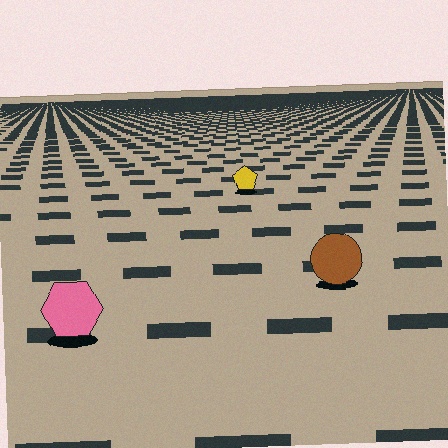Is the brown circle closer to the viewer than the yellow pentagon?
Yes. The brown circle is closer — you can tell from the texture gradient: the ground texture is coarser near it.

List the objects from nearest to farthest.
From nearest to farthest: the pink hexagon, the brown circle, the yellow pentagon.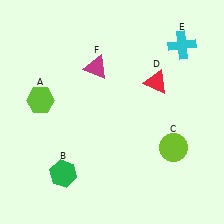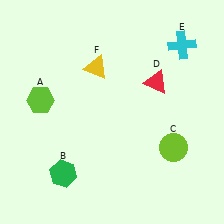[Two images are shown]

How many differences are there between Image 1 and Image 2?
There is 1 difference between the two images.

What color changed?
The triangle (F) changed from magenta in Image 1 to yellow in Image 2.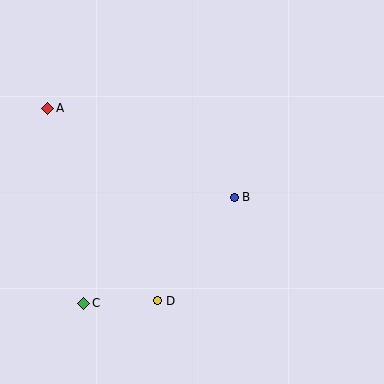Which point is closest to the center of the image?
Point B at (234, 197) is closest to the center.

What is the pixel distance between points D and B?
The distance between D and B is 129 pixels.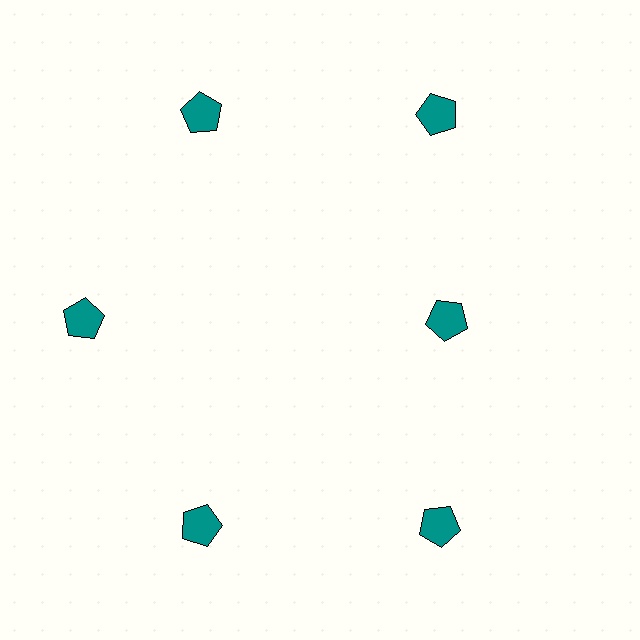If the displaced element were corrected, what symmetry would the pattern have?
It would have 6-fold rotational symmetry — the pattern would map onto itself every 60 degrees.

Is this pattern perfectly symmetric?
No. The 6 teal pentagons are arranged in a ring, but one element near the 3 o'clock position is pulled inward toward the center, breaking the 6-fold rotational symmetry.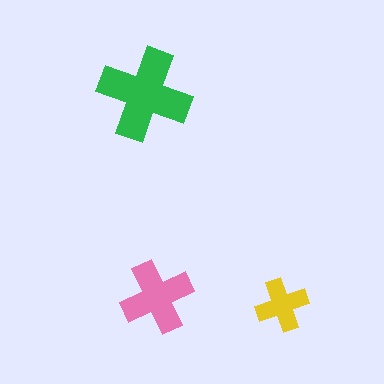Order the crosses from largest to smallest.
the green one, the pink one, the yellow one.